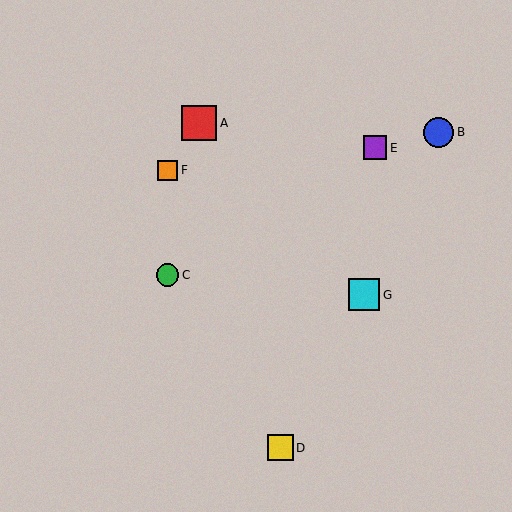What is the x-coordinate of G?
Object G is at x≈364.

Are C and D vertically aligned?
No, C is at x≈168 and D is at x≈280.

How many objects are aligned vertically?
2 objects (C, F) are aligned vertically.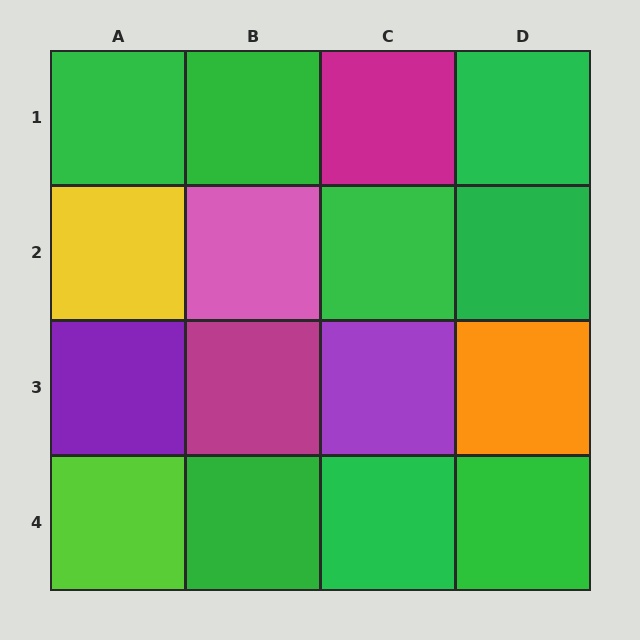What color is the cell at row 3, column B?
Magenta.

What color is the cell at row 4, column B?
Green.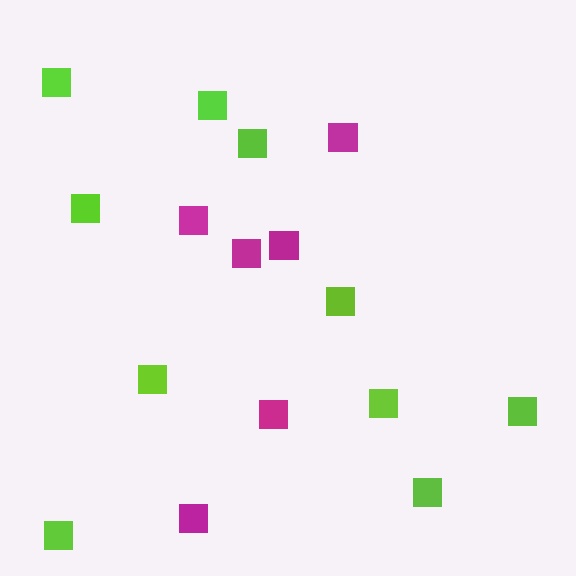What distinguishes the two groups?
There are 2 groups: one group of magenta squares (6) and one group of lime squares (10).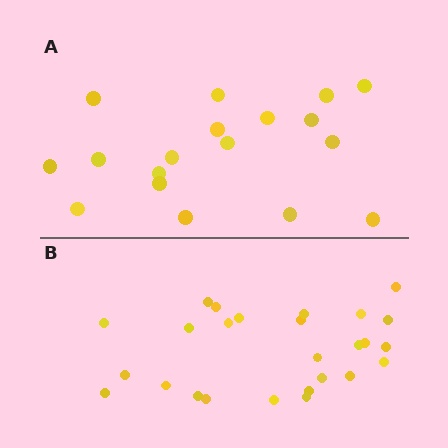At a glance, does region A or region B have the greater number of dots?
Region B (the bottom region) has more dots.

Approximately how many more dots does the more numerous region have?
Region B has roughly 8 or so more dots than region A.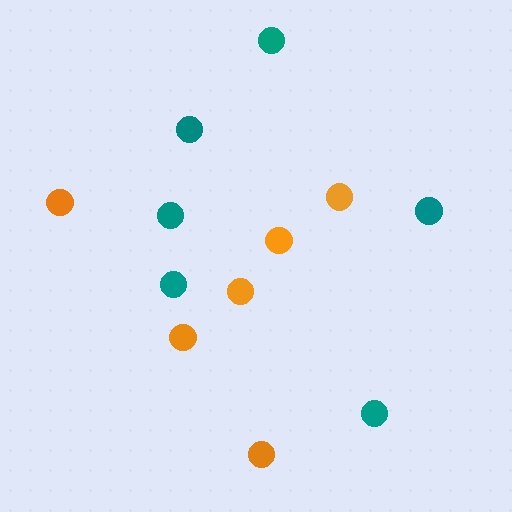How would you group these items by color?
There are 2 groups: one group of teal circles (6) and one group of orange circles (6).